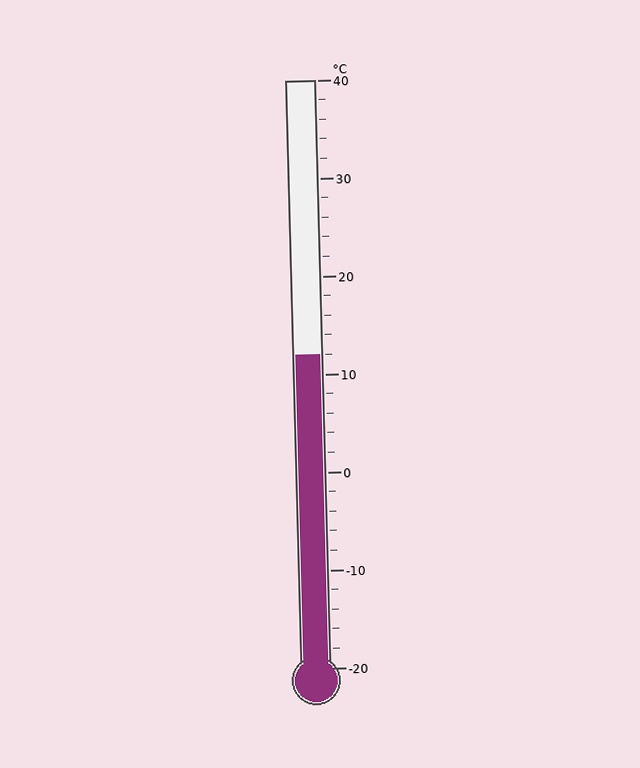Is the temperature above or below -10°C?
The temperature is above -10°C.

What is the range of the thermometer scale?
The thermometer scale ranges from -20°C to 40°C.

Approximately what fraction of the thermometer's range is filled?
The thermometer is filled to approximately 55% of its range.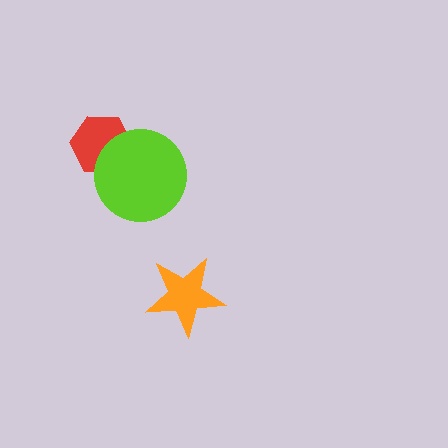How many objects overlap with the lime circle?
1 object overlaps with the lime circle.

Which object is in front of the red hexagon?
The lime circle is in front of the red hexagon.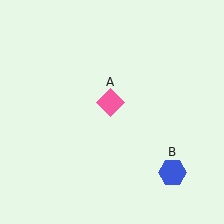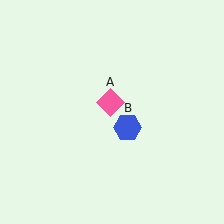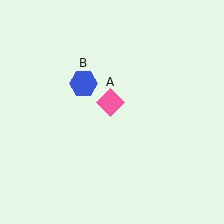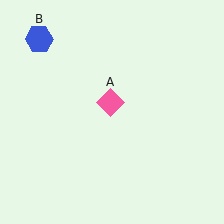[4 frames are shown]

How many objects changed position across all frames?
1 object changed position: blue hexagon (object B).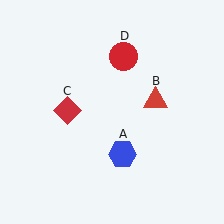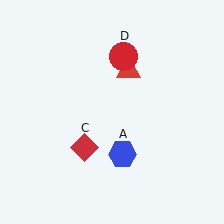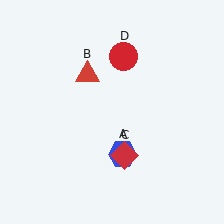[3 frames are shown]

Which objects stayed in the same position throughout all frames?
Blue hexagon (object A) and red circle (object D) remained stationary.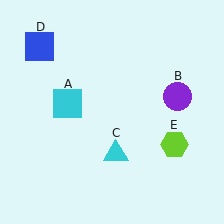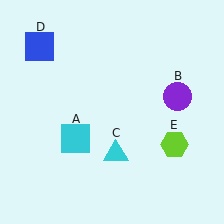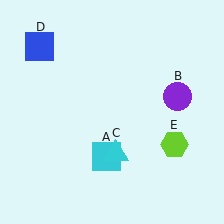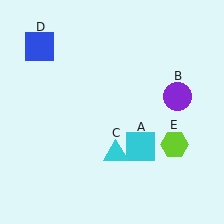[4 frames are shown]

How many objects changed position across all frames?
1 object changed position: cyan square (object A).